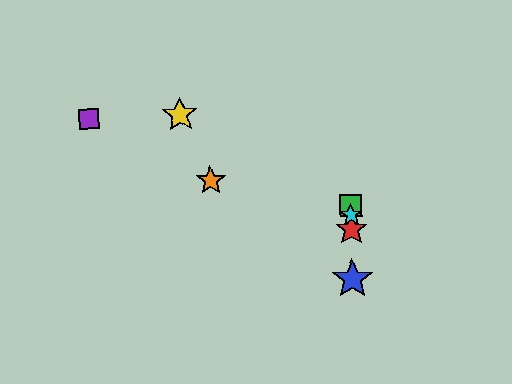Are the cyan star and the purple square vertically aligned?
No, the cyan star is at x≈351 and the purple square is at x≈89.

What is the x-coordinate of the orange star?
The orange star is at x≈211.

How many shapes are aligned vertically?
4 shapes (the red star, the blue star, the green square, the cyan star) are aligned vertically.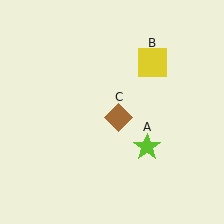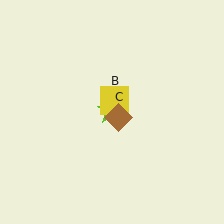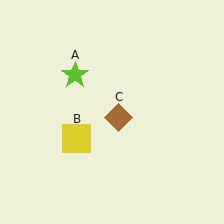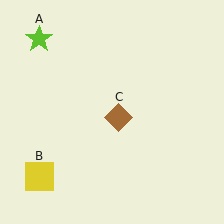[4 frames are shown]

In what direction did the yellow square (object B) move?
The yellow square (object B) moved down and to the left.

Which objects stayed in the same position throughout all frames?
Brown diamond (object C) remained stationary.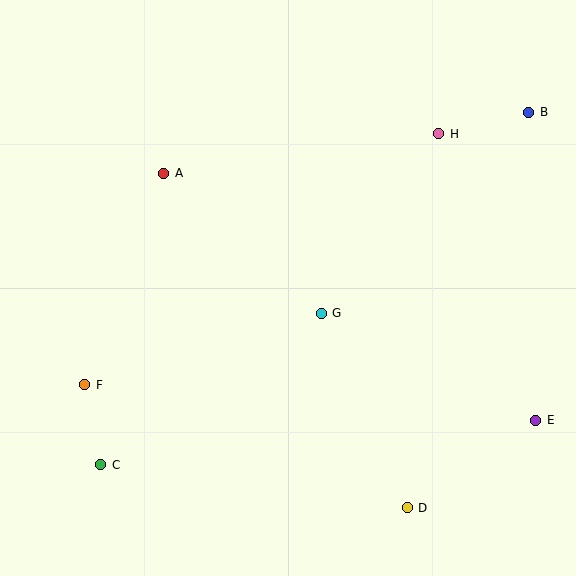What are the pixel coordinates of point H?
Point H is at (439, 134).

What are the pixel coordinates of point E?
Point E is at (536, 420).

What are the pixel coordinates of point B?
Point B is at (529, 112).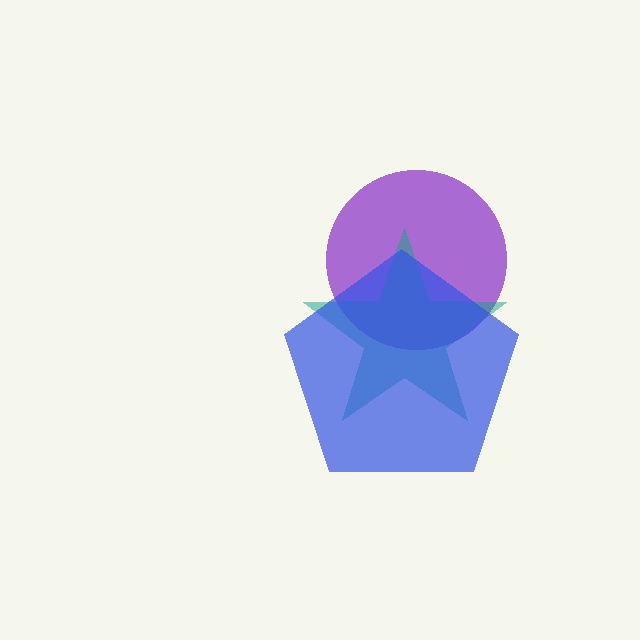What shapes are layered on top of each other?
The layered shapes are: a purple circle, a teal star, a blue pentagon.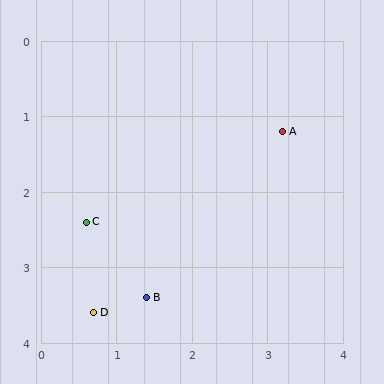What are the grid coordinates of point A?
Point A is at approximately (3.2, 1.2).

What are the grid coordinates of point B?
Point B is at approximately (1.4, 3.4).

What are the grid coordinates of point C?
Point C is at approximately (0.6, 2.4).